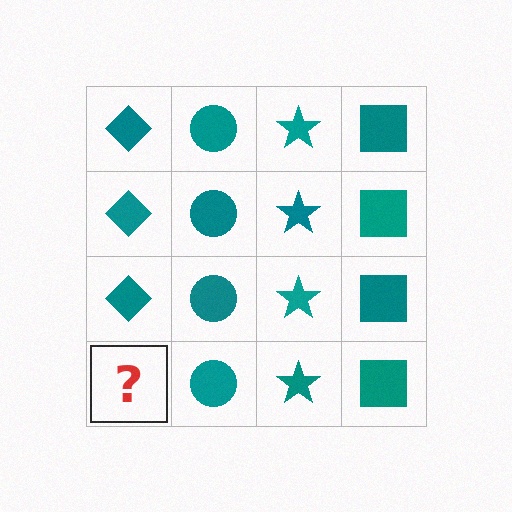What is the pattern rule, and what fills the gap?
The rule is that each column has a consistent shape. The gap should be filled with a teal diamond.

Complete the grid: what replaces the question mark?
The question mark should be replaced with a teal diamond.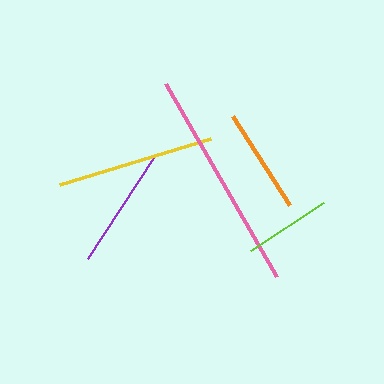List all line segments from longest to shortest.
From longest to shortest: pink, yellow, purple, orange, lime.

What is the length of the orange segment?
The orange segment is approximately 106 pixels long.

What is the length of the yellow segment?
The yellow segment is approximately 158 pixels long.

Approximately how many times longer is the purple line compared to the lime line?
The purple line is approximately 1.4 times the length of the lime line.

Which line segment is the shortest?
The lime line is the shortest at approximately 87 pixels.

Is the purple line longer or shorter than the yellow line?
The yellow line is longer than the purple line.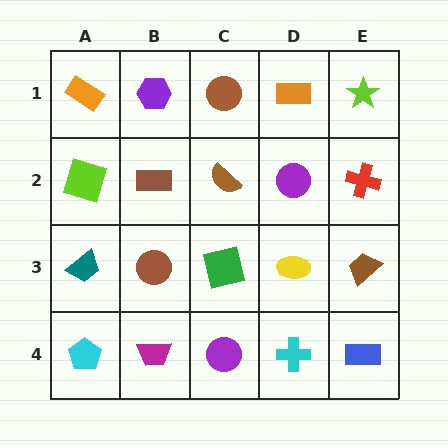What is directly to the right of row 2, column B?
A brown semicircle.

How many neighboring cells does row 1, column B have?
3.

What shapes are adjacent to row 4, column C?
A green square (row 3, column C), a magenta trapezoid (row 4, column B), a cyan cross (row 4, column D).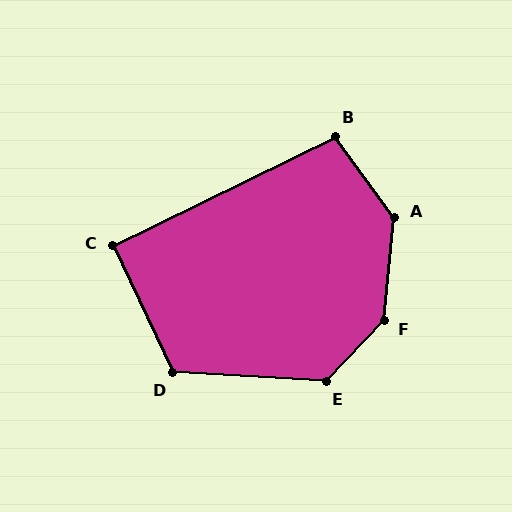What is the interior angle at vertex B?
Approximately 100 degrees (obtuse).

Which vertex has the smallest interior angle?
C, at approximately 91 degrees.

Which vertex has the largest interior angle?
F, at approximately 142 degrees.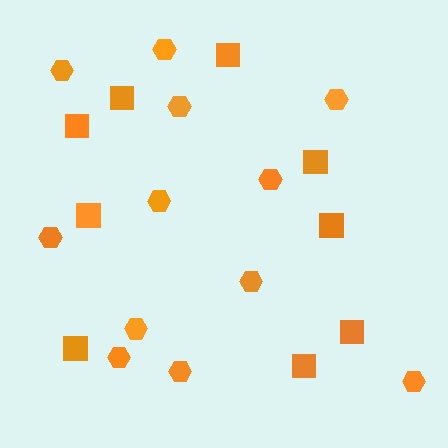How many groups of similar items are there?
There are 2 groups: one group of squares (9) and one group of hexagons (12).